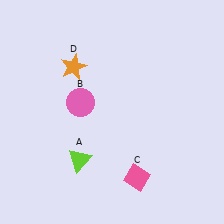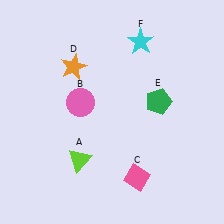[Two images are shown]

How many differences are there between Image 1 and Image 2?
There are 2 differences between the two images.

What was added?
A green pentagon (E), a cyan star (F) were added in Image 2.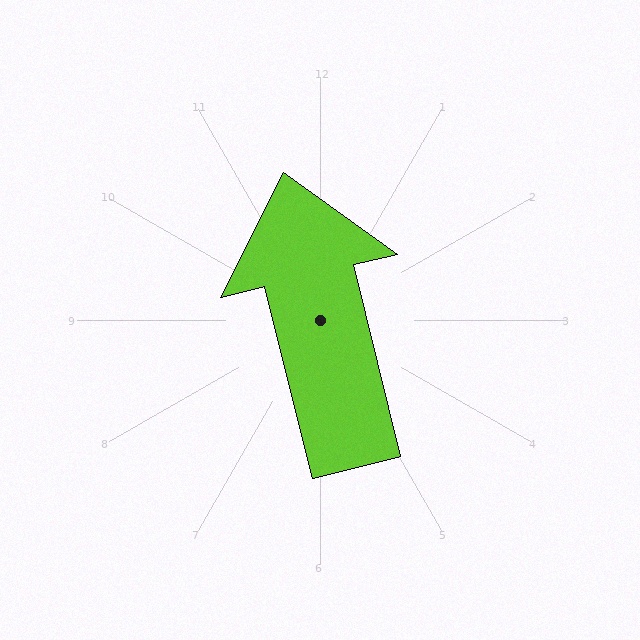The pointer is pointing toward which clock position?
Roughly 12 o'clock.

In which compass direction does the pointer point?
North.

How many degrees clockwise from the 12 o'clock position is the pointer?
Approximately 346 degrees.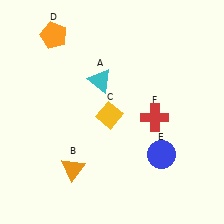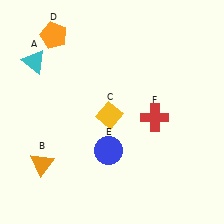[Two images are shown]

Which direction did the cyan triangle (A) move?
The cyan triangle (A) moved left.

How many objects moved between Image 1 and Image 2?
3 objects moved between the two images.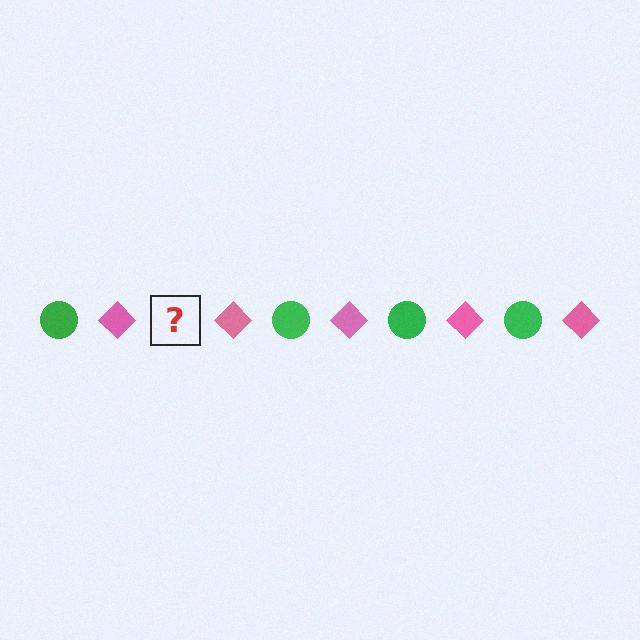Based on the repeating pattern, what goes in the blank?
The blank should be a green circle.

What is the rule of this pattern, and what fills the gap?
The rule is that the pattern alternates between green circle and pink diamond. The gap should be filled with a green circle.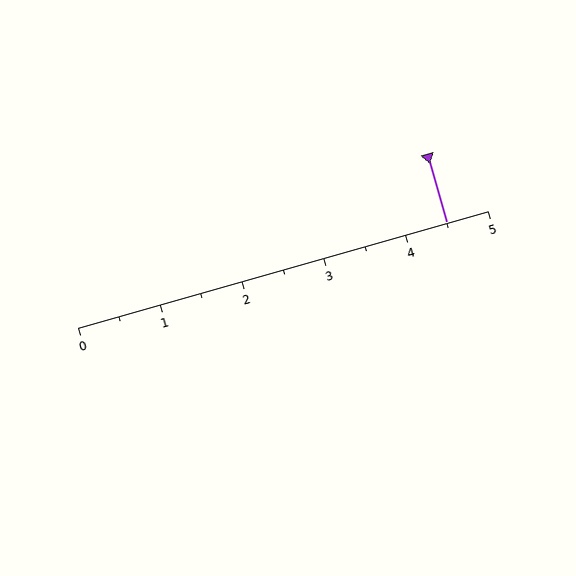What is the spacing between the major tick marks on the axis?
The major ticks are spaced 1 apart.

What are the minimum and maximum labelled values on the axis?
The axis runs from 0 to 5.